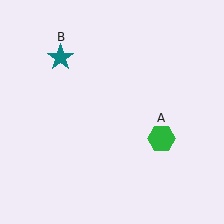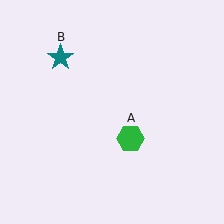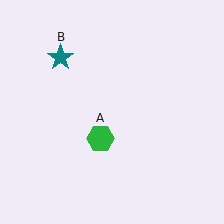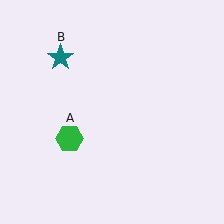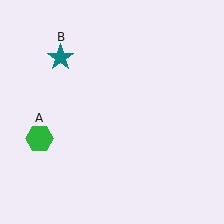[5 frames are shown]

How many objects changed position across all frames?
1 object changed position: green hexagon (object A).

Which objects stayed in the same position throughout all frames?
Teal star (object B) remained stationary.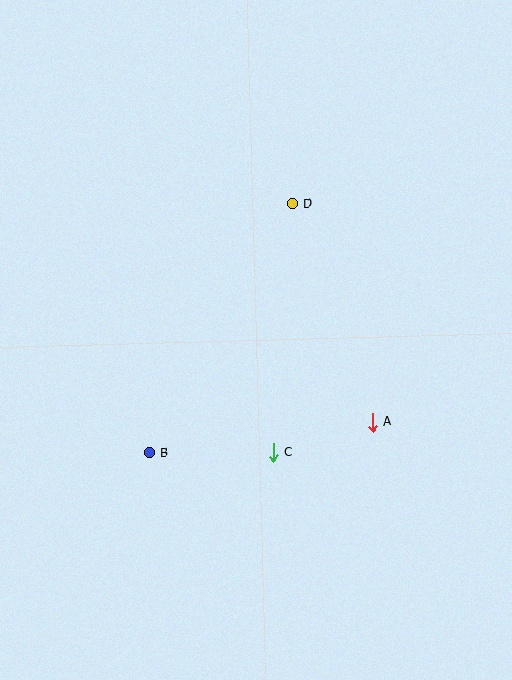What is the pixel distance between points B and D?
The distance between B and D is 287 pixels.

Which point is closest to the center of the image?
Point C at (273, 452) is closest to the center.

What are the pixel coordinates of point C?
Point C is at (273, 452).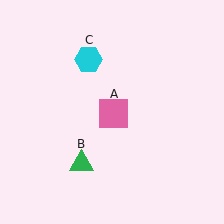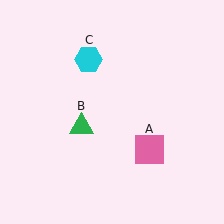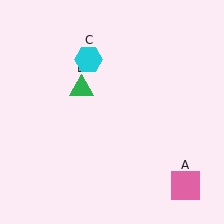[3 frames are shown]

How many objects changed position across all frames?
2 objects changed position: pink square (object A), green triangle (object B).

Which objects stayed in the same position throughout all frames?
Cyan hexagon (object C) remained stationary.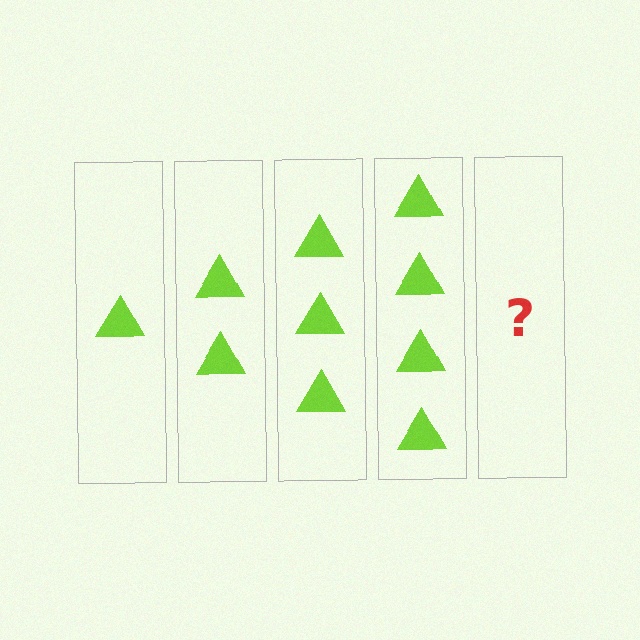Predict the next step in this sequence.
The next step is 5 triangles.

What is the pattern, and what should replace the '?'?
The pattern is that each step adds one more triangle. The '?' should be 5 triangles.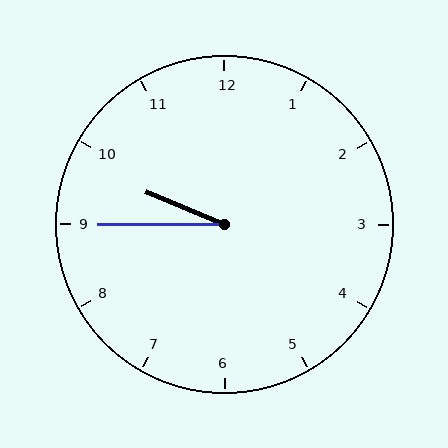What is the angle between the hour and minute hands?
Approximately 22 degrees.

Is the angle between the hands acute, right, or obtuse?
It is acute.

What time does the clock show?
9:45.